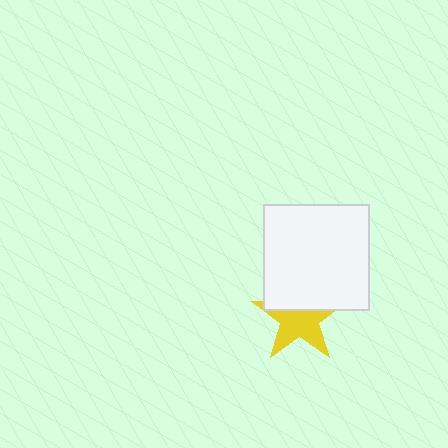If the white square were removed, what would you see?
You would see the complete yellow star.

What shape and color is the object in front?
The object in front is a white square.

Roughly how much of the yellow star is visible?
About half of it is visible (roughly 59%).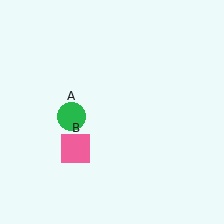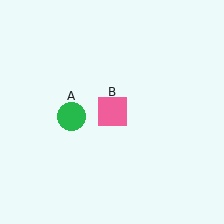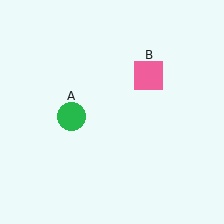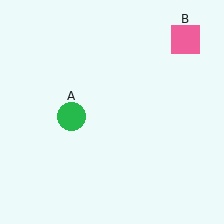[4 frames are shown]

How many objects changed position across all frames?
1 object changed position: pink square (object B).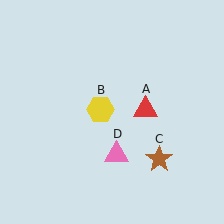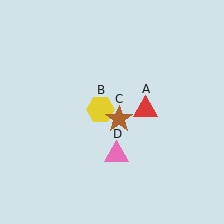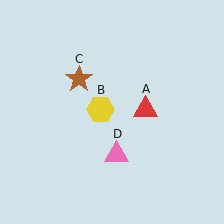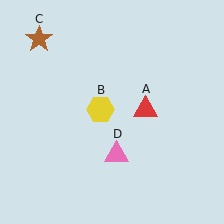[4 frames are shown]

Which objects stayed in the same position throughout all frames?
Red triangle (object A) and yellow hexagon (object B) and pink triangle (object D) remained stationary.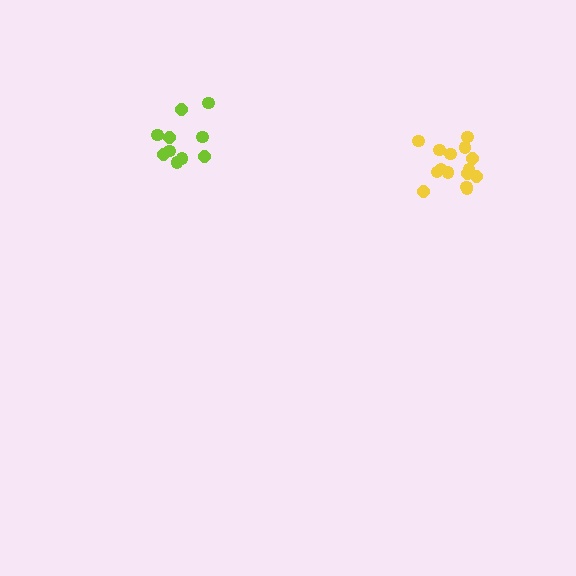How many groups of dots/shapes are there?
There are 2 groups.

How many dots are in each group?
Group 1: 10 dots, Group 2: 15 dots (25 total).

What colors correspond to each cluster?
The clusters are colored: lime, yellow.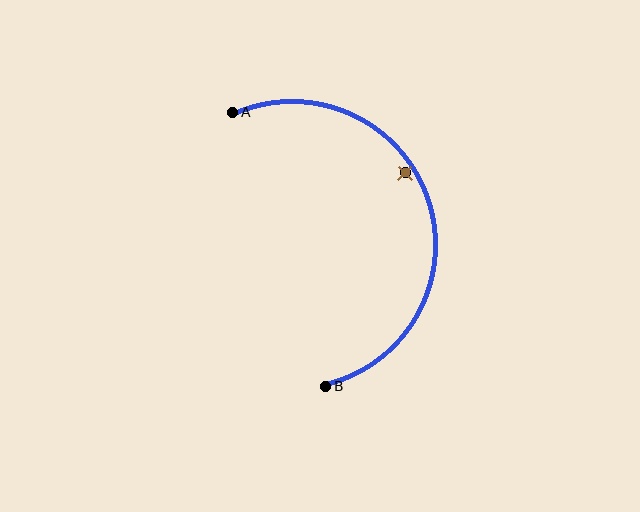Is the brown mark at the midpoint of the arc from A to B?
No — the brown mark does not lie on the arc at all. It sits slightly inside the curve.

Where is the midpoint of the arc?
The arc midpoint is the point on the curve farthest from the straight line joining A and B. It sits to the right of that line.